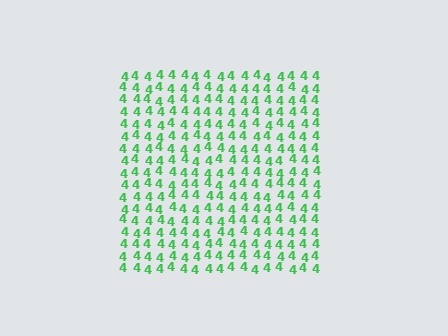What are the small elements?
The small elements are digit 4's.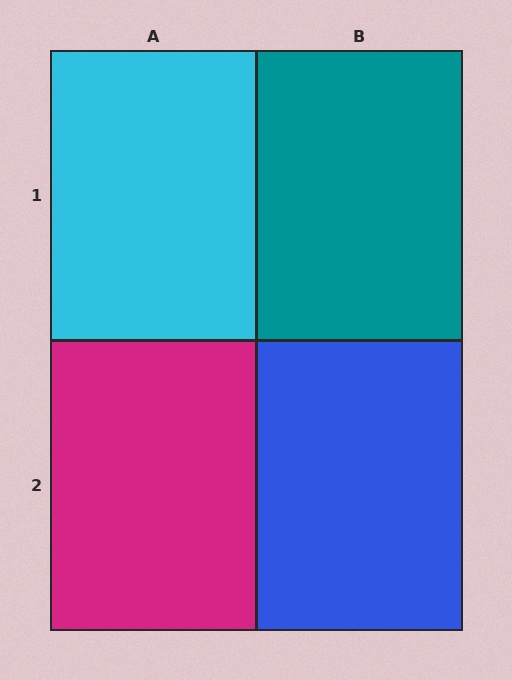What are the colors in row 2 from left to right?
Magenta, blue.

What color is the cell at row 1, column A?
Cyan.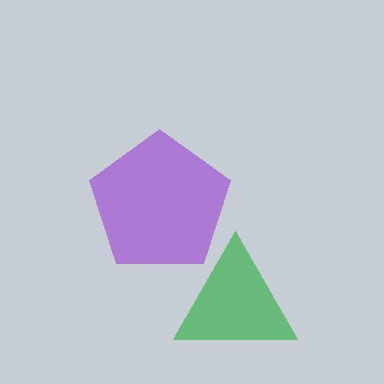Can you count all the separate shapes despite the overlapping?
Yes, there are 2 separate shapes.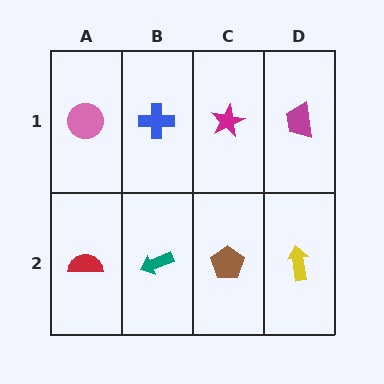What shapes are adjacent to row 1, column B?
A teal arrow (row 2, column B), a pink circle (row 1, column A), a magenta star (row 1, column C).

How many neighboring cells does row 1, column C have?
3.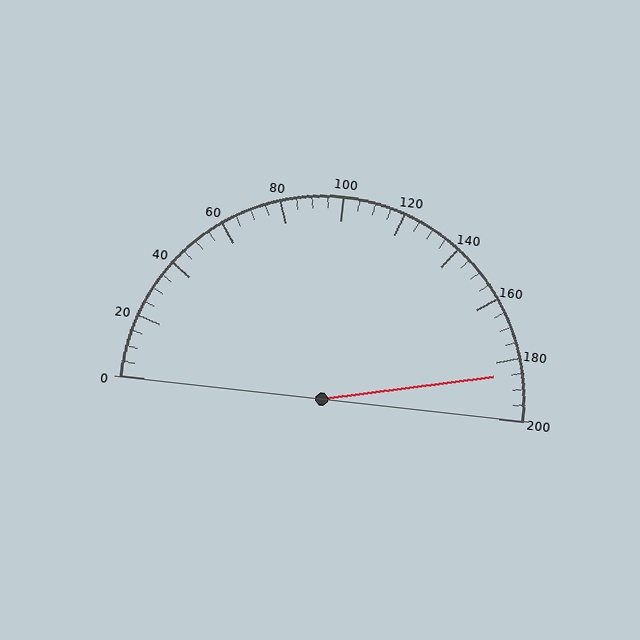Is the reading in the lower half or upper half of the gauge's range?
The reading is in the upper half of the range (0 to 200).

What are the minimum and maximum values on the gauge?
The gauge ranges from 0 to 200.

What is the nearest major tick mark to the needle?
The nearest major tick mark is 180.